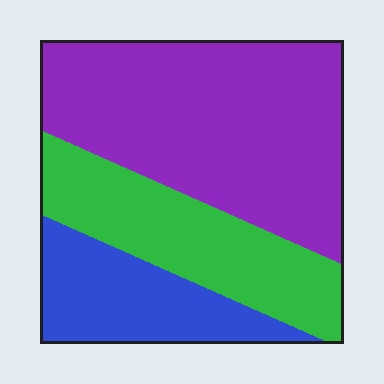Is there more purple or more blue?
Purple.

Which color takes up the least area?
Blue, at roughly 20%.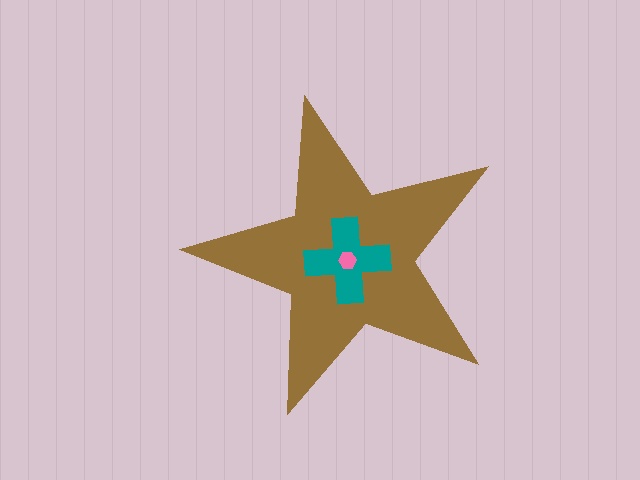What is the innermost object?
The pink hexagon.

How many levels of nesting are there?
3.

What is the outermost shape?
The brown star.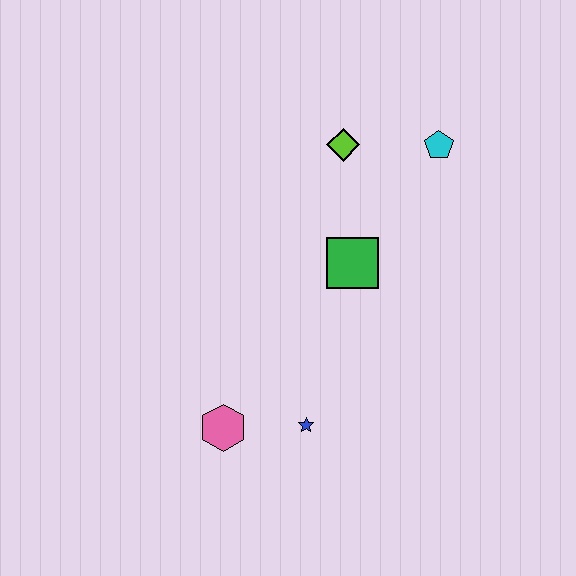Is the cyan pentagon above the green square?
Yes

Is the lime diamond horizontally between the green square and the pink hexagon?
Yes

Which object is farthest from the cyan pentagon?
The pink hexagon is farthest from the cyan pentagon.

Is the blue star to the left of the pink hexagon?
No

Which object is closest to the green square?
The lime diamond is closest to the green square.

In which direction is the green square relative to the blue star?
The green square is above the blue star.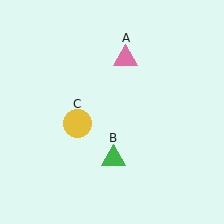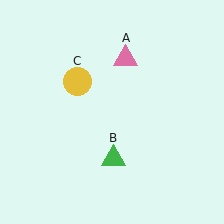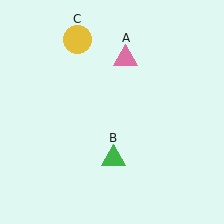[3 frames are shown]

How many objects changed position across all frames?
1 object changed position: yellow circle (object C).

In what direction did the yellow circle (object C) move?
The yellow circle (object C) moved up.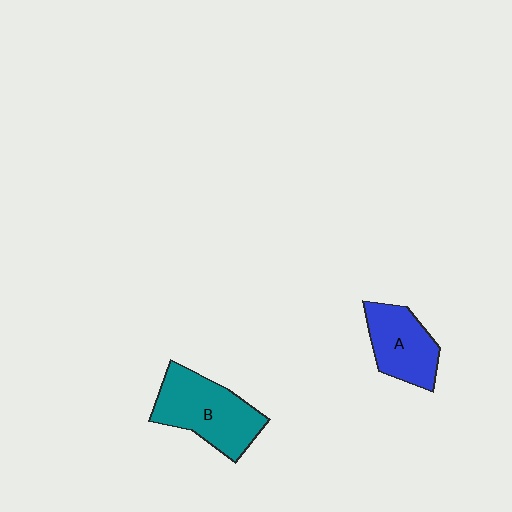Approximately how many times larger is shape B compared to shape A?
Approximately 1.4 times.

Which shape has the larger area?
Shape B (teal).